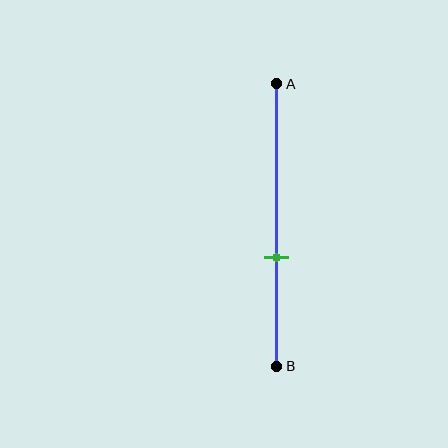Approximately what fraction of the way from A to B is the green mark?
The green mark is approximately 60% of the way from A to B.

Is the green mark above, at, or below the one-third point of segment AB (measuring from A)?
The green mark is below the one-third point of segment AB.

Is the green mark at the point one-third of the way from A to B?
No, the mark is at about 60% from A, not at the 33% one-third point.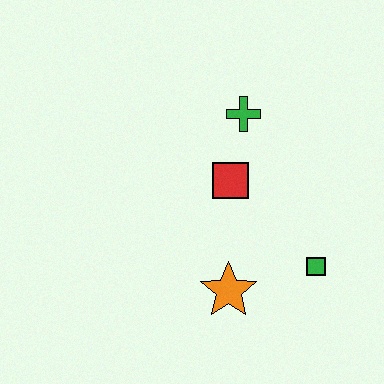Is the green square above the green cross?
No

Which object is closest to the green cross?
The red square is closest to the green cross.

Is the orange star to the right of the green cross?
No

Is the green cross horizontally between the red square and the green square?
Yes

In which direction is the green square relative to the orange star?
The green square is to the right of the orange star.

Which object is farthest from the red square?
The green square is farthest from the red square.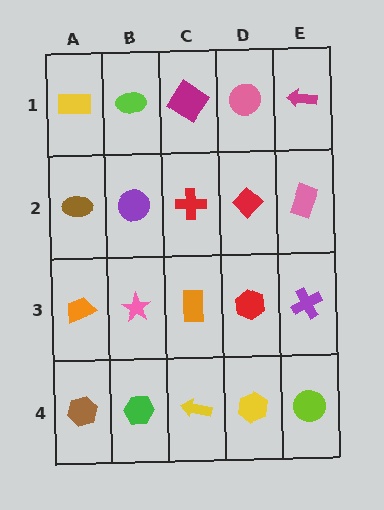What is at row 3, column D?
A red hexagon.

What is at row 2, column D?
A red diamond.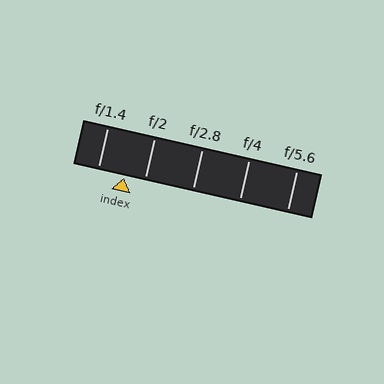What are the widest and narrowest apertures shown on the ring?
The widest aperture shown is f/1.4 and the narrowest is f/5.6.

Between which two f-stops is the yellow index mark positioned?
The index mark is between f/1.4 and f/2.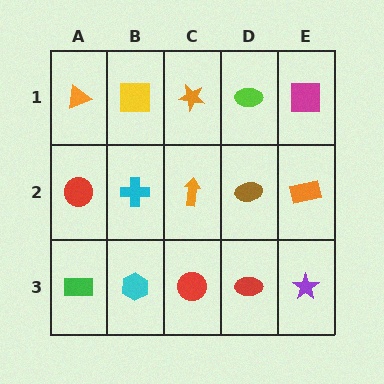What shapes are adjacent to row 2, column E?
A magenta square (row 1, column E), a purple star (row 3, column E), a brown ellipse (row 2, column D).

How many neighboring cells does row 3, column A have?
2.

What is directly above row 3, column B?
A cyan cross.